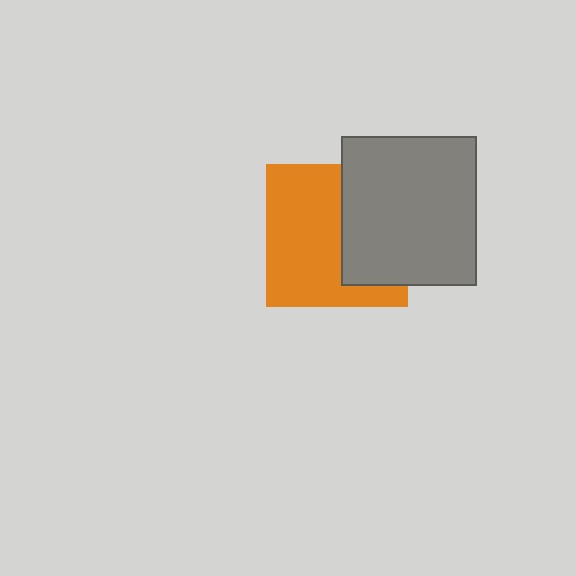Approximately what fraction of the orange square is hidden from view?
Roughly 39% of the orange square is hidden behind the gray rectangle.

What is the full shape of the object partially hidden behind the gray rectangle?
The partially hidden object is an orange square.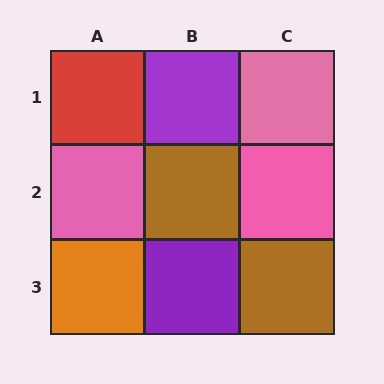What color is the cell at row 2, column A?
Pink.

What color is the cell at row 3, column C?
Brown.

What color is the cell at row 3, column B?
Purple.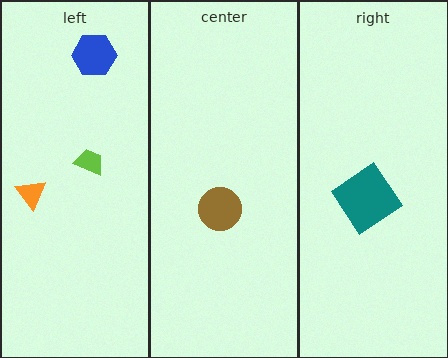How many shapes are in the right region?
1.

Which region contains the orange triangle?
The left region.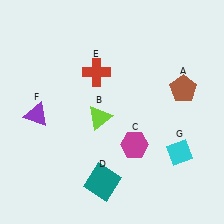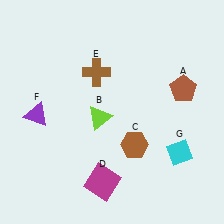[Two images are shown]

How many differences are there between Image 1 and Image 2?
There are 3 differences between the two images.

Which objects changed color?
C changed from magenta to brown. D changed from teal to magenta. E changed from red to brown.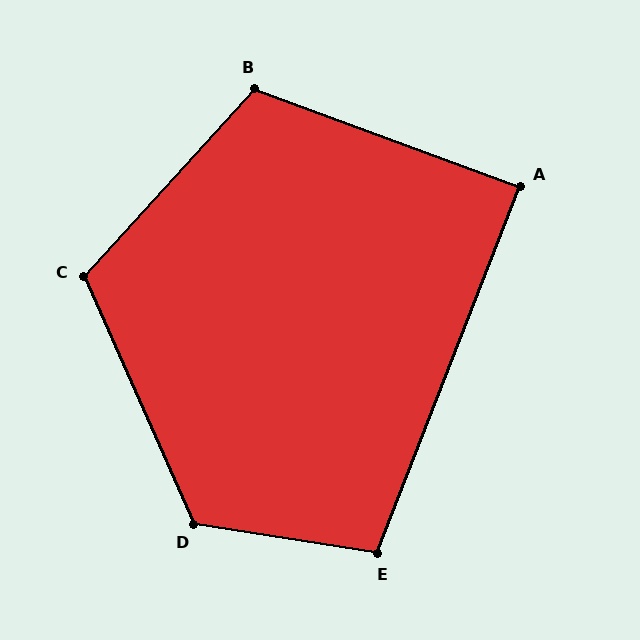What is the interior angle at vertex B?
Approximately 112 degrees (obtuse).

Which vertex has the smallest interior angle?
A, at approximately 89 degrees.